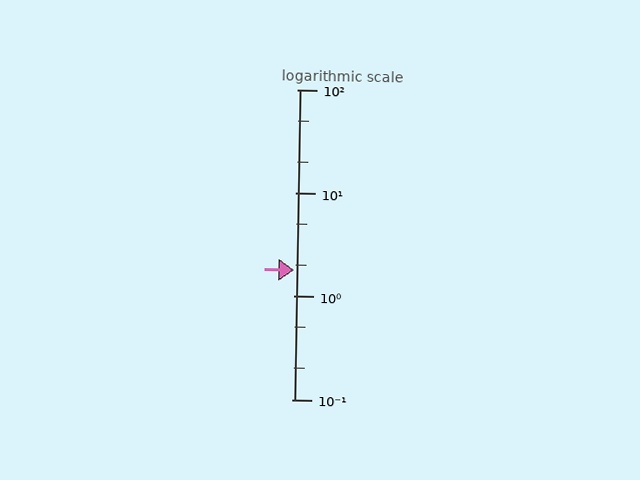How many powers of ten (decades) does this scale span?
The scale spans 3 decades, from 0.1 to 100.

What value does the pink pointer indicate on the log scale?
The pointer indicates approximately 1.8.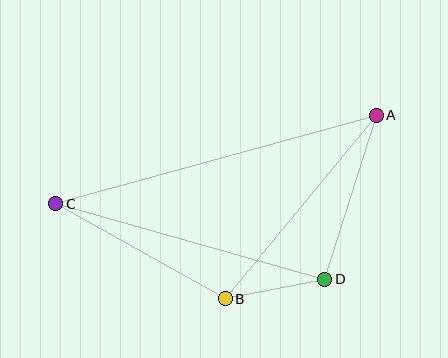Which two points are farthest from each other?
Points A and C are farthest from each other.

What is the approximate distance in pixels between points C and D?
The distance between C and D is approximately 280 pixels.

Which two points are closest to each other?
Points B and D are closest to each other.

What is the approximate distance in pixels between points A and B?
The distance between A and B is approximately 237 pixels.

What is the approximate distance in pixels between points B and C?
The distance between B and C is approximately 195 pixels.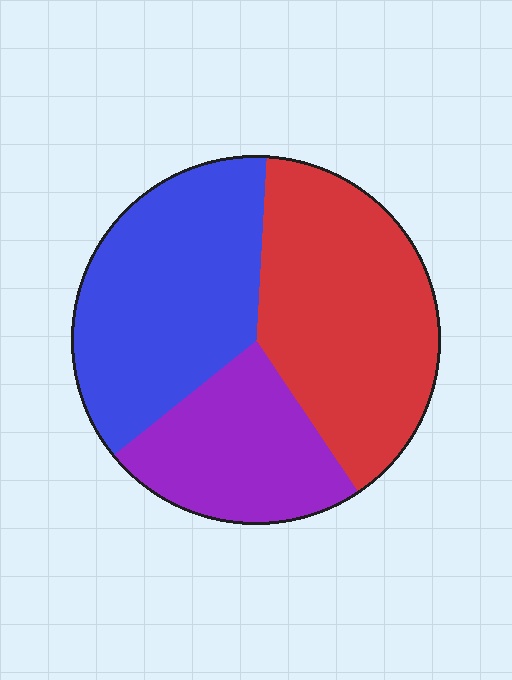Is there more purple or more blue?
Blue.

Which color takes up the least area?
Purple, at roughly 25%.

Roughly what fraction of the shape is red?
Red takes up about two fifths (2/5) of the shape.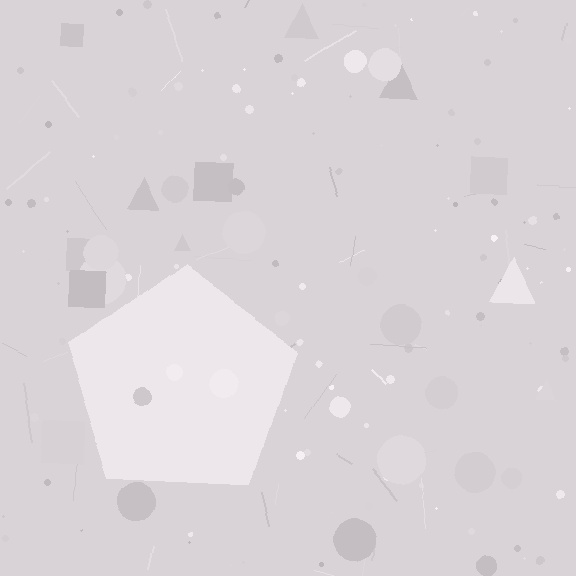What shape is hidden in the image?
A pentagon is hidden in the image.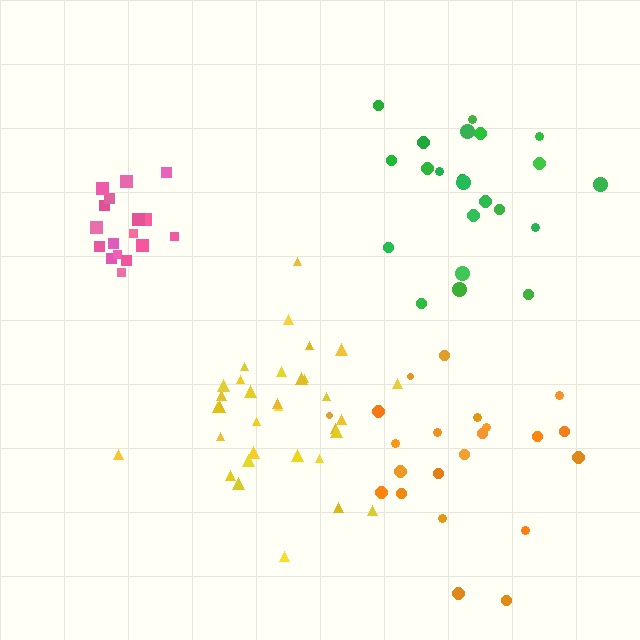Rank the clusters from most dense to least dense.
pink, yellow, green, orange.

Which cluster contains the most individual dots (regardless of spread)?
Yellow (33).